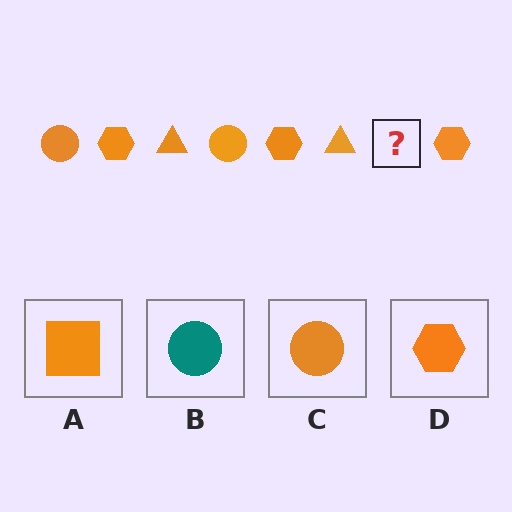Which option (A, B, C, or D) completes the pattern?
C.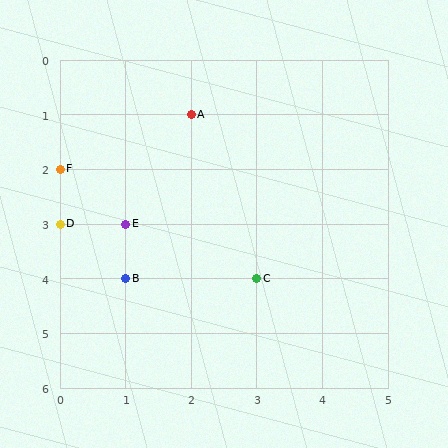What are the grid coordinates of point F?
Point F is at grid coordinates (0, 2).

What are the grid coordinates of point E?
Point E is at grid coordinates (1, 3).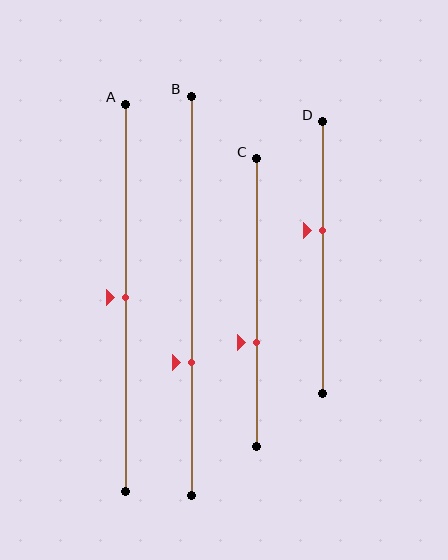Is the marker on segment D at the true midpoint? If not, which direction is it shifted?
No, the marker on segment D is shifted upward by about 10% of the segment length.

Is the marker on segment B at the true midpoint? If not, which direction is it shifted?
No, the marker on segment B is shifted downward by about 17% of the segment length.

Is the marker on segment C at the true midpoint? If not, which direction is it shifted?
No, the marker on segment C is shifted downward by about 14% of the segment length.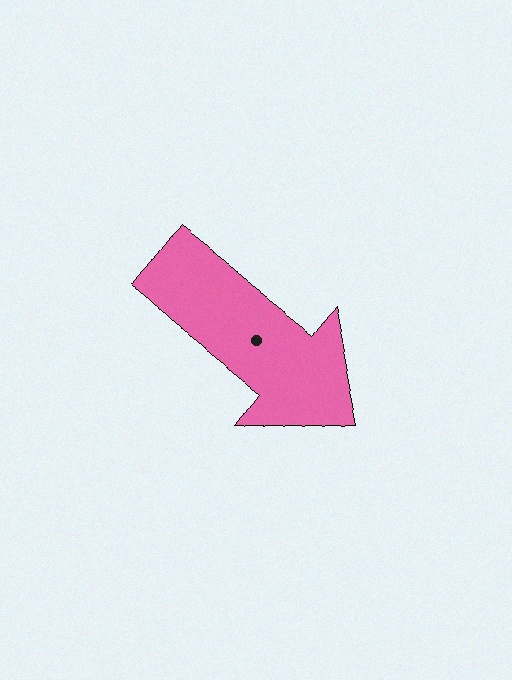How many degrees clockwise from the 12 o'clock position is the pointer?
Approximately 128 degrees.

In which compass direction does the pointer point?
Southeast.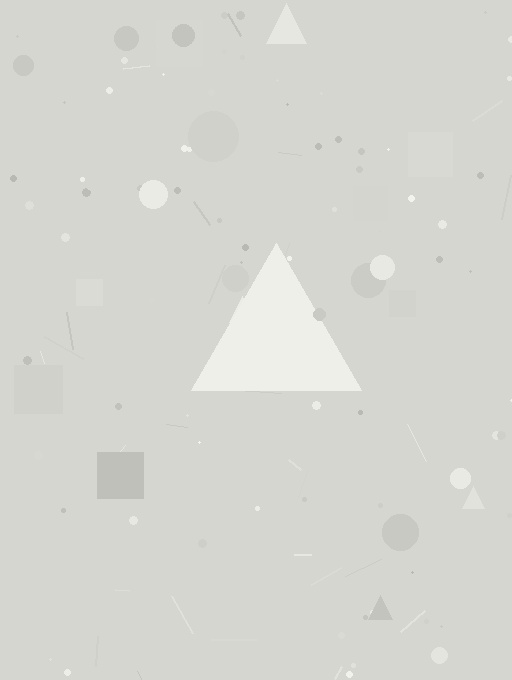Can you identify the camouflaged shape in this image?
The camouflaged shape is a triangle.